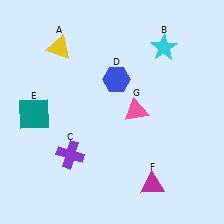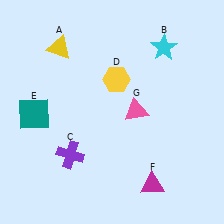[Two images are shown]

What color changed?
The hexagon (D) changed from blue in Image 1 to yellow in Image 2.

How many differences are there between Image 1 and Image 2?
There is 1 difference between the two images.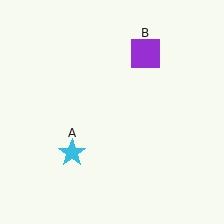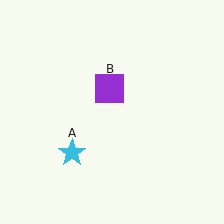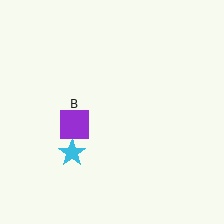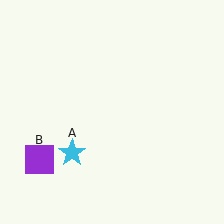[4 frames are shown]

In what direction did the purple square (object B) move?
The purple square (object B) moved down and to the left.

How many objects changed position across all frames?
1 object changed position: purple square (object B).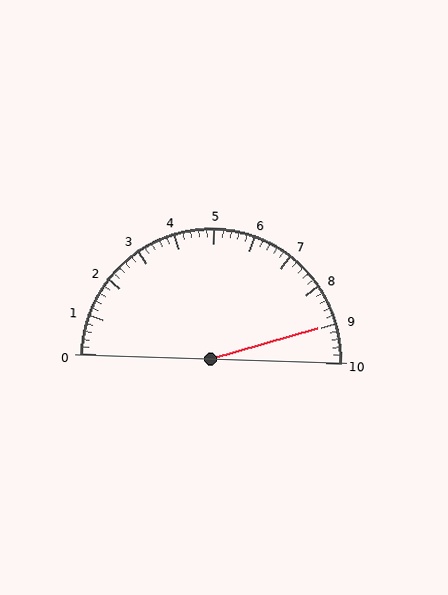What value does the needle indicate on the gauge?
The needle indicates approximately 9.0.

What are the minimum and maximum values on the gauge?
The gauge ranges from 0 to 10.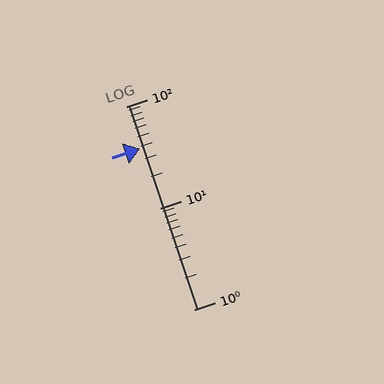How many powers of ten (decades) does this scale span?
The scale spans 2 decades, from 1 to 100.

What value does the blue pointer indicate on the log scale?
The pointer indicates approximately 38.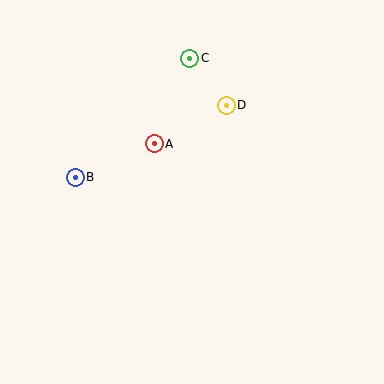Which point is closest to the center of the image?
Point A at (154, 144) is closest to the center.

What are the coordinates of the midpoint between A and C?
The midpoint between A and C is at (172, 101).